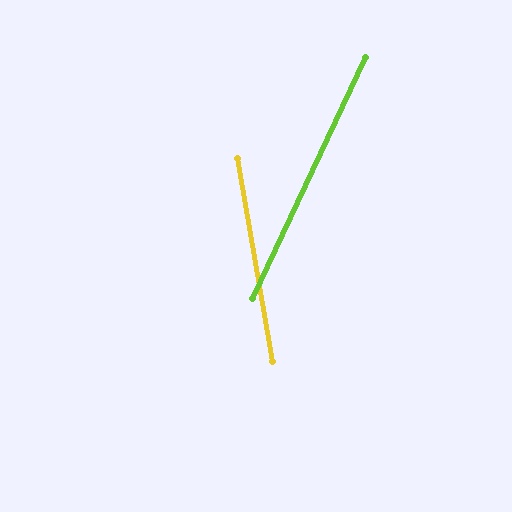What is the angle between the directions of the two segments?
Approximately 35 degrees.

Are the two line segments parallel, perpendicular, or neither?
Neither parallel nor perpendicular — they differ by about 35°.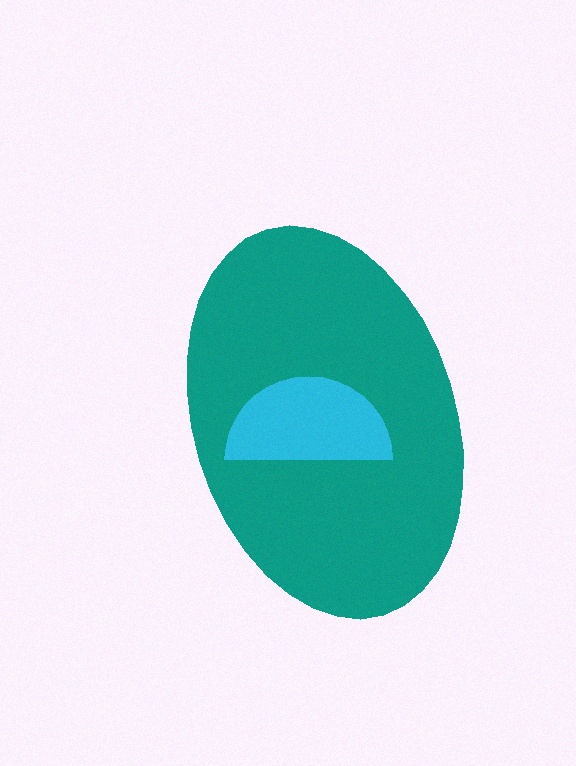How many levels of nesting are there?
2.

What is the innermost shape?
The cyan semicircle.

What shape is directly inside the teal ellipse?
The cyan semicircle.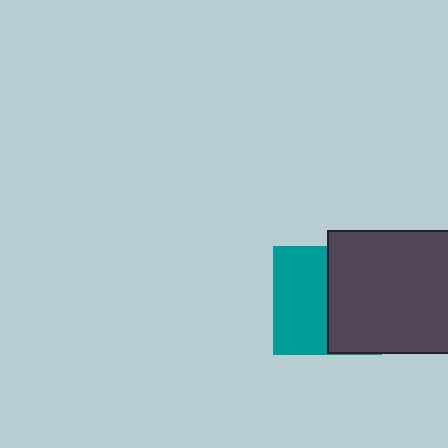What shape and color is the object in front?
The object in front is a dark gray square.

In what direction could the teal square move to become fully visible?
The teal square could move left. That would shift it out from behind the dark gray square entirely.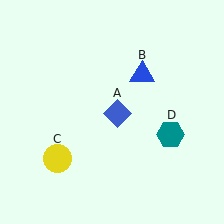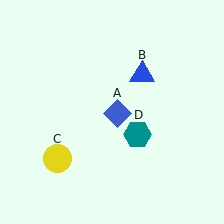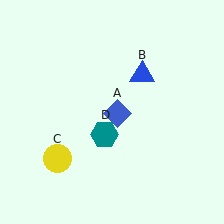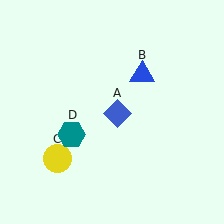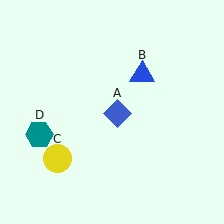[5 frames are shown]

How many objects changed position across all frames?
1 object changed position: teal hexagon (object D).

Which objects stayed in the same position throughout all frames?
Blue diamond (object A) and blue triangle (object B) and yellow circle (object C) remained stationary.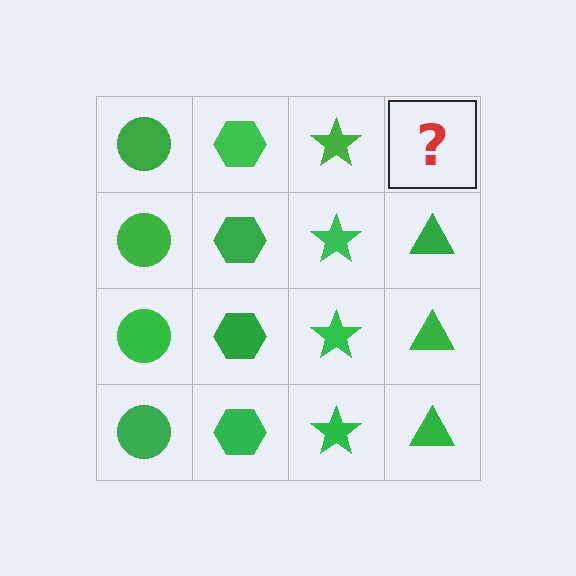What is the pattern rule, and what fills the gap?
The rule is that each column has a consistent shape. The gap should be filled with a green triangle.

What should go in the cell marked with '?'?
The missing cell should contain a green triangle.